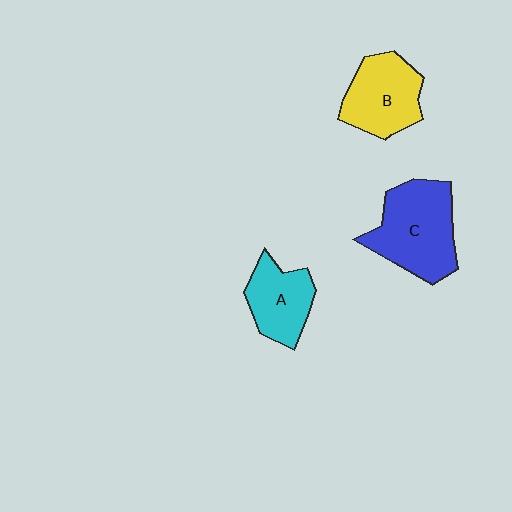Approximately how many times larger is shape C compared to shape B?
Approximately 1.3 times.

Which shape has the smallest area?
Shape A (cyan).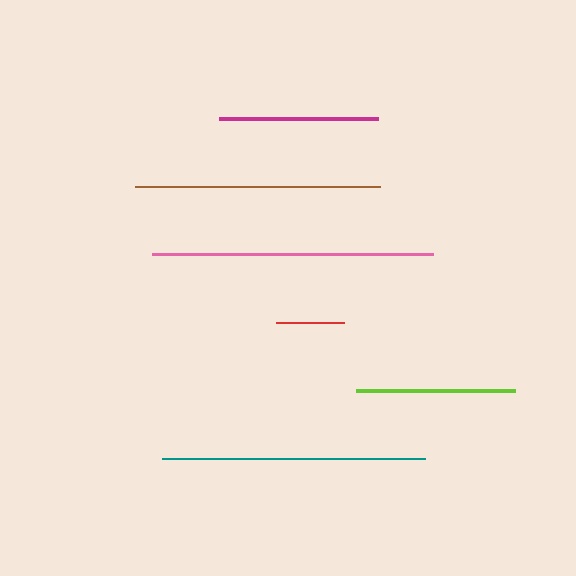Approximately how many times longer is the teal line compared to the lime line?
The teal line is approximately 1.7 times the length of the lime line.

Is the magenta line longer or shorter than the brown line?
The brown line is longer than the magenta line.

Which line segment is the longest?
The pink line is the longest at approximately 282 pixels.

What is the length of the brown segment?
The brown segment is approximately 245 pixels long.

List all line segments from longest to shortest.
From longest to shortest: pink, teal, brown, magenta, lime, red.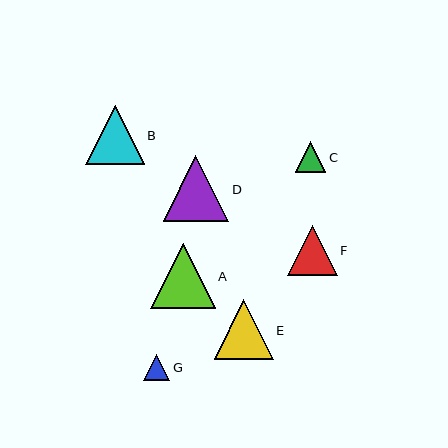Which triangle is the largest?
Triangle D is the largest with a size of approximately 66 pixels.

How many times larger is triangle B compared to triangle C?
Triangle B is approximately 1.9 times the size of triangle C.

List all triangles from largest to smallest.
From largest to smallest: D, A, E, B, F, C, G.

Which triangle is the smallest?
Triangle G is the smallest with a size of approximately 26 pixels.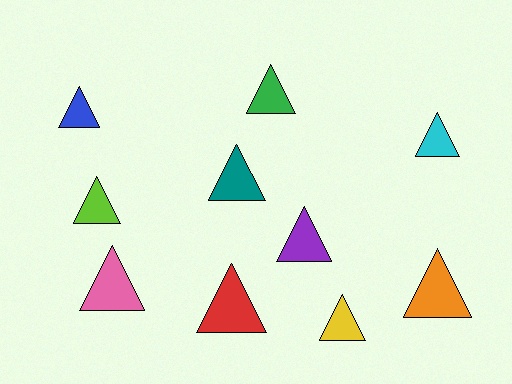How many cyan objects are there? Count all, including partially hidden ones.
There is 1 cyan object.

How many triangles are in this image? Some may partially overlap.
There are 10 triangles.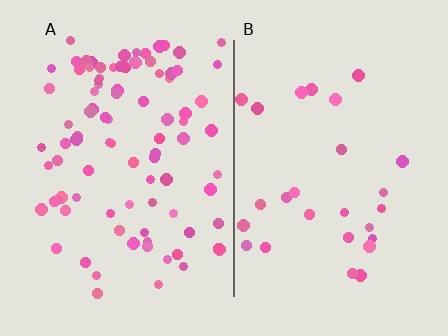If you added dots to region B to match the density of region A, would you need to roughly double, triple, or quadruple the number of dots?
Approximately triple.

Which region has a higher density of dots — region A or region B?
A (the left).